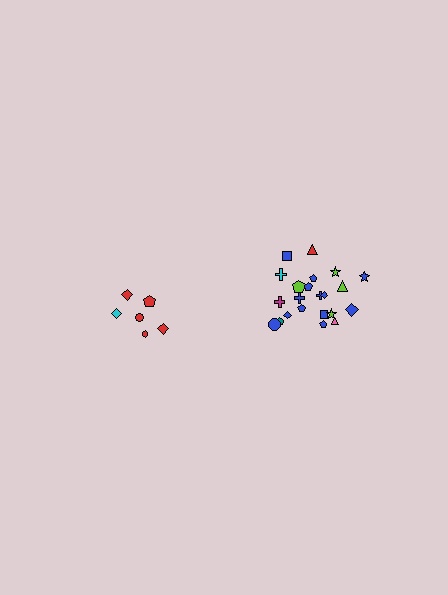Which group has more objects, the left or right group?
The right group.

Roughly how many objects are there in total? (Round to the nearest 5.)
Roughly 30 objects in total.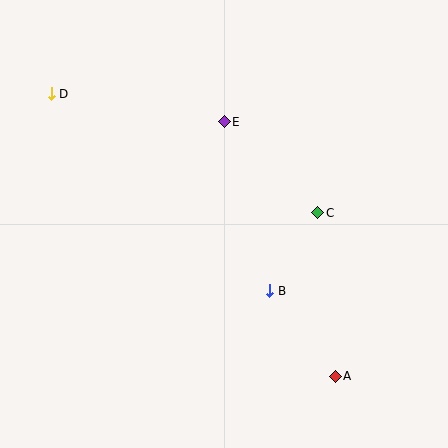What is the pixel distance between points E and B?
The distance between E and B is 175 pixels.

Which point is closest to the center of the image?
Point B at (270, 291) is closest to the center.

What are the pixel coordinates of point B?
Point B is at (270, 291).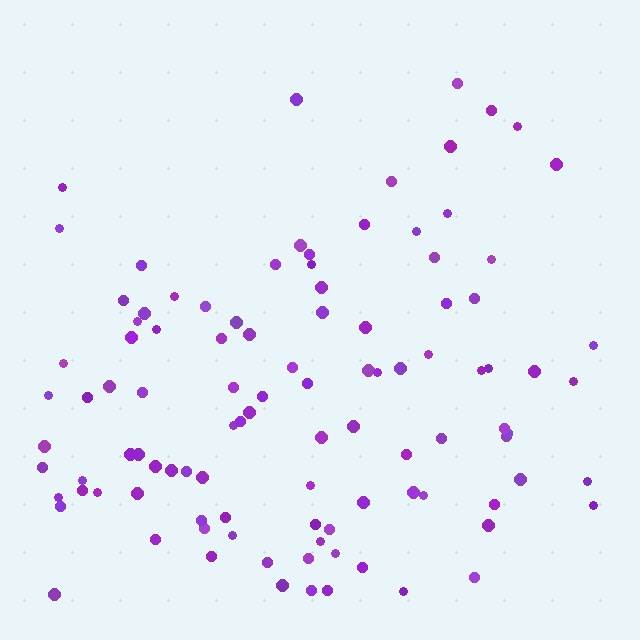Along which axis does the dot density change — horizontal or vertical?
Vertical.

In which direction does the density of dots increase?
From top to bottom, with the bottom side densest.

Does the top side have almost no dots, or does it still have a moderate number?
Still a moderate number, just noticeably fewer than the bottom.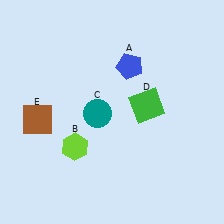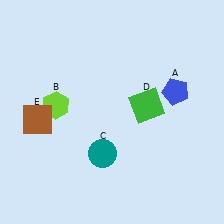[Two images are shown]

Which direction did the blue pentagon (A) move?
The blue pentagon (A) moved right.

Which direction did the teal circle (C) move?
The teal circle (C) moved down.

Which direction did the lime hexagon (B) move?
The lime hexagon (B) moved up.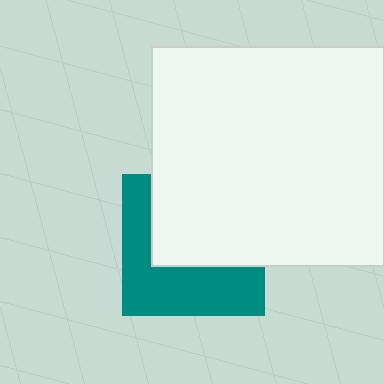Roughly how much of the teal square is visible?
About half of it is visible (roughly 48%).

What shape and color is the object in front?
The object in front is a white rectangle.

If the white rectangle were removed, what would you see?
You would see the complete teal square.